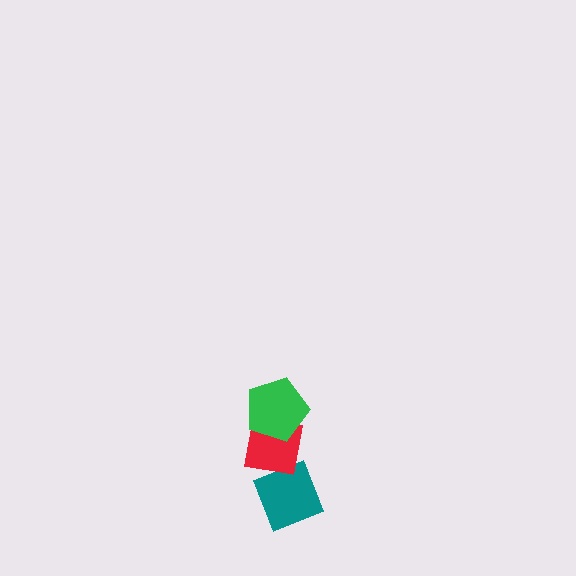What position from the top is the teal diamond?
The teal diamond is 3rd from the top.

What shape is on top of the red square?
The green pentagon is on top of the red square.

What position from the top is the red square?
The red square is 2nd from the top.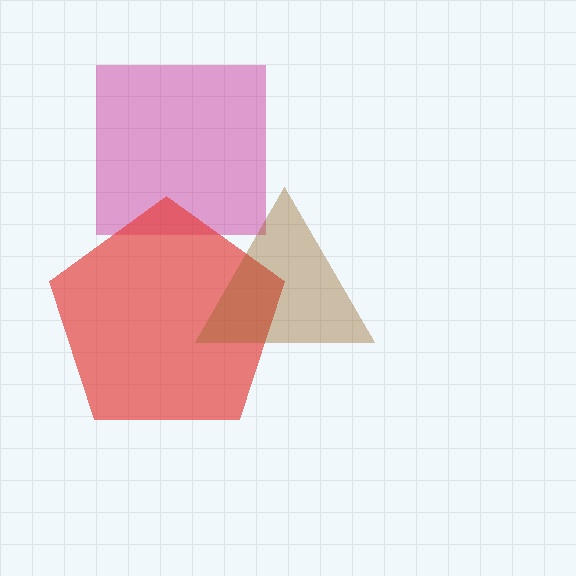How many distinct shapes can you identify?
There are 3 distinct shapes: a magenta square, a red pentagon, a brown triangle.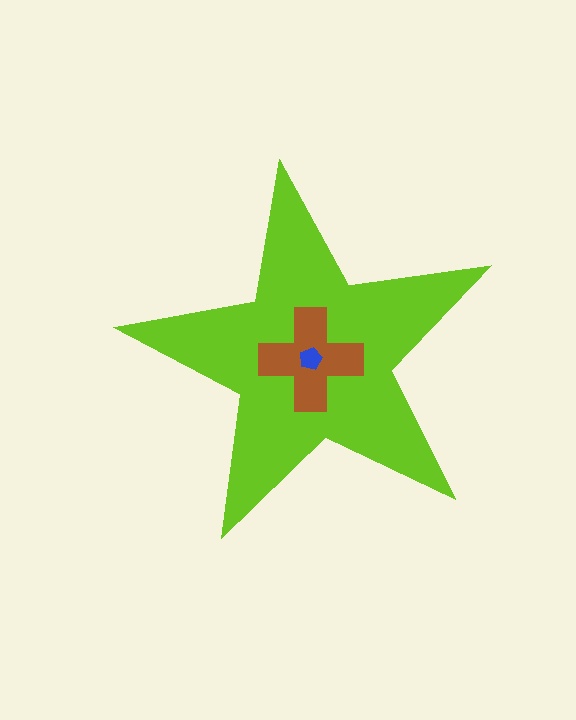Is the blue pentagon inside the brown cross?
Yes.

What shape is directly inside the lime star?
The brown cross.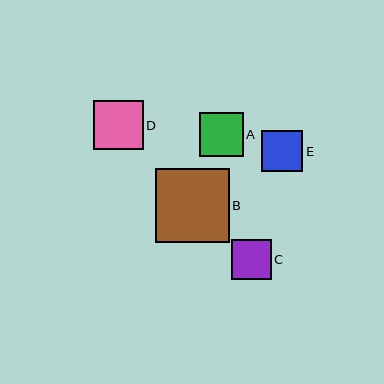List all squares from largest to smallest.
From largest to smallest: B, D, A, E, C.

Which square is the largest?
Square B is the largest with a size of approximately 74 pixels.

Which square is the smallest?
Square C is the smallest with a size of approximately 40 pixels.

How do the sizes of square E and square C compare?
Square E and square C are approximately the same size.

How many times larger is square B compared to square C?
Square B is approximately 1.8 times the size of square C.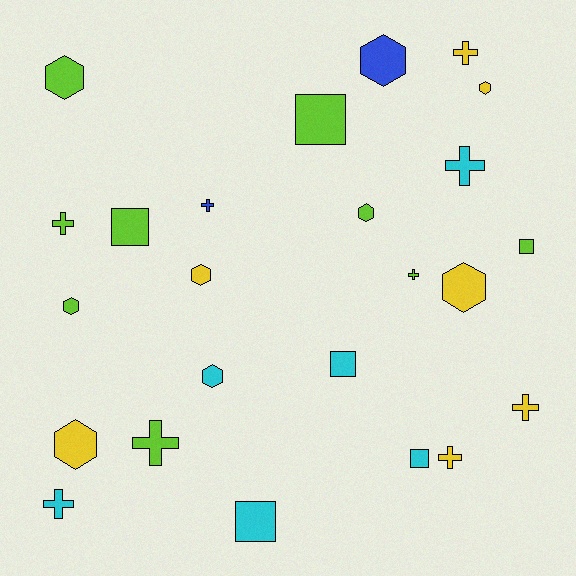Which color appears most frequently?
Lime, with 9 objects.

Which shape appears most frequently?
Cross, with 9 objects.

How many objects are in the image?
There are 24 objects.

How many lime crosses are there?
There are 3 lime crosses.